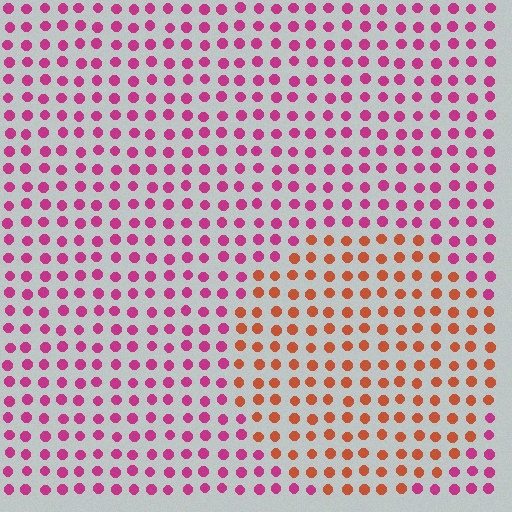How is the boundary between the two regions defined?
The boundary is defined purely by a slight shift in hue (about 49 degrees). Spacing, size, and orientation are identical on both sides.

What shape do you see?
I see a circle.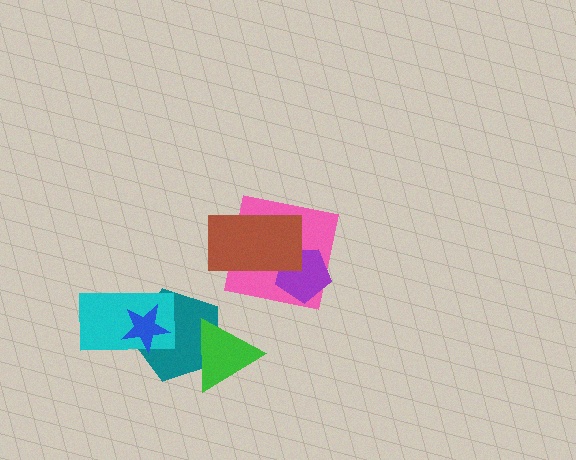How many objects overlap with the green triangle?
1 object overlaps with the green triangle.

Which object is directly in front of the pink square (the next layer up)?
The purple pentagon is directly in front of the pink square.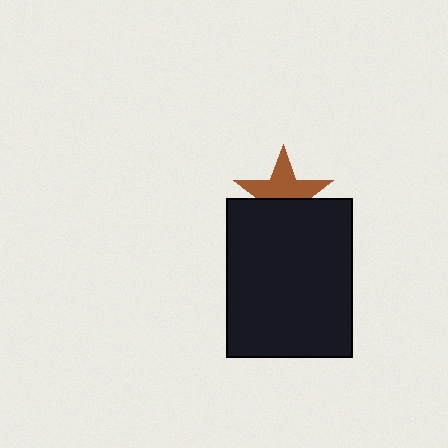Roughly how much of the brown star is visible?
About half of it is visible (roughly 56%).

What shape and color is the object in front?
The object in front is a black rectangle.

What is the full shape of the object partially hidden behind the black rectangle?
The partially hidden object is a brown star.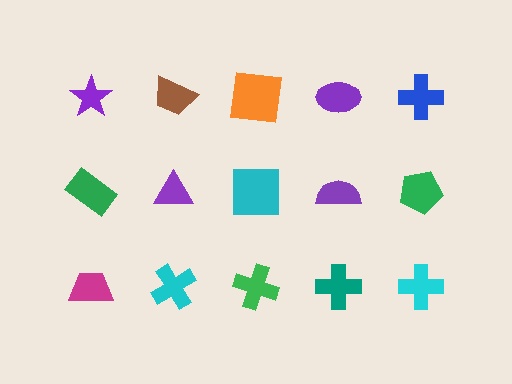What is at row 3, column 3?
A green cross.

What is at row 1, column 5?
A blue cross.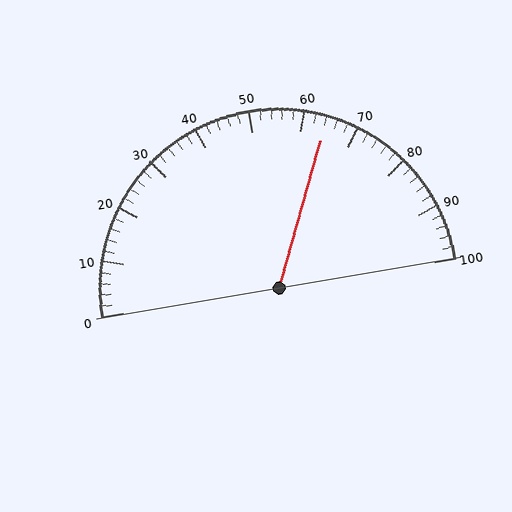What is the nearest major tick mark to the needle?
The nearest major tick mark is 60.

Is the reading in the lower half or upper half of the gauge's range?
The reading is in the upper half of the range (0 to 100).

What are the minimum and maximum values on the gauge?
The gauge ranges from 0 to 100.